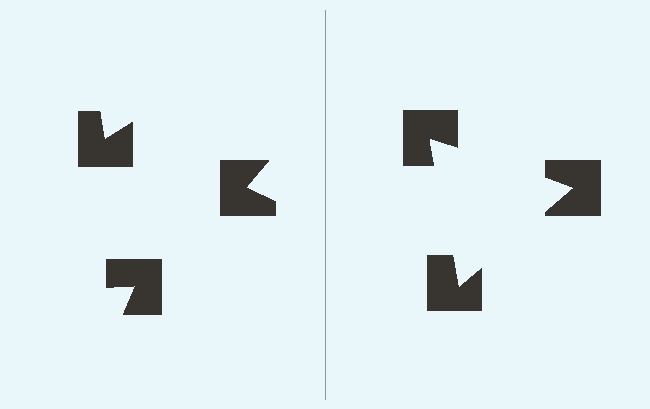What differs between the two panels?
The notched squares are positioned identically on both sides; only the wedge orientations differ. On the right they align to a triangle; on the left they are misaligned.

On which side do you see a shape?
An illusory triangle appears on the right side. On the left side the wedge cuts are rotated, so no coherent shape forms.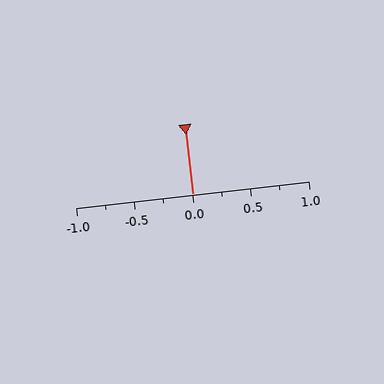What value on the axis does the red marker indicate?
The marker indicates approximately 0.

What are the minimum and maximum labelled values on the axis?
The axis runs from -1.0 to 1.0.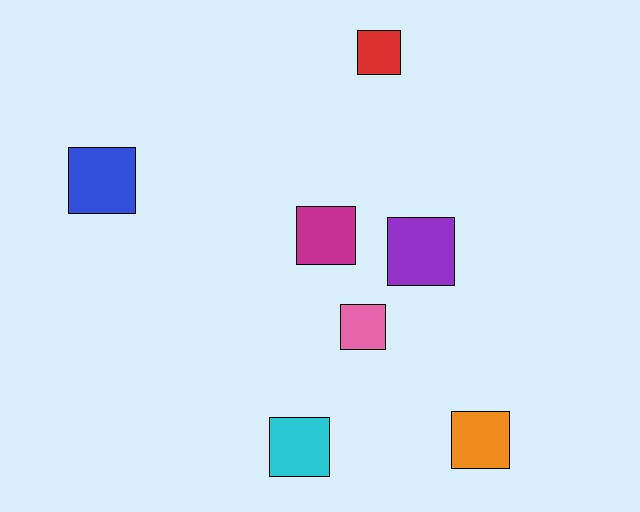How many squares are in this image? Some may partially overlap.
There are 7 squares.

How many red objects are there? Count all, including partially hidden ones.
There is 1 red object.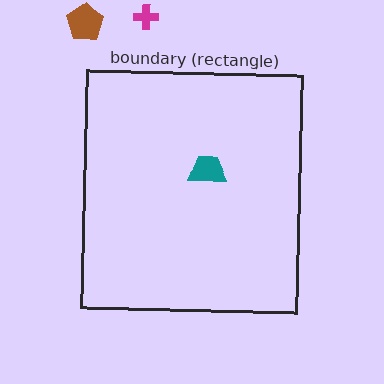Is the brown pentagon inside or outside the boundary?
Outside.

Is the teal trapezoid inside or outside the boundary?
Inside.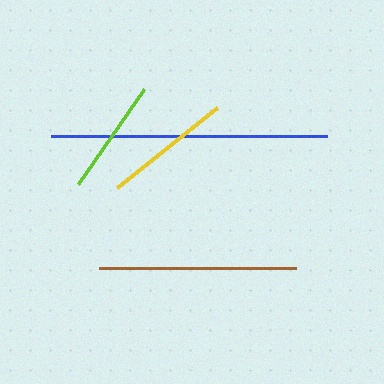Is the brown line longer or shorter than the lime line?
The brown line is longer than the lime line.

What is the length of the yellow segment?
The yellow segment is approximately 128 pixels long.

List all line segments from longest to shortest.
From longest to shortest: blue, brown, yellow, lime.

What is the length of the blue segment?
The blue segment is approximately 276 pixels long.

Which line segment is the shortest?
The lime line is the shortest at approximately 116 pixels.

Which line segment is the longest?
The blue line is the longest at approximately 276 pixels.